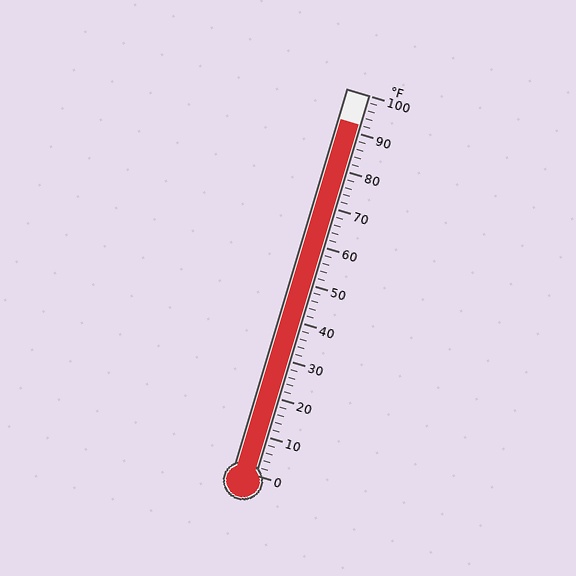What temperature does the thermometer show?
The thermometer shows approximately 92°F.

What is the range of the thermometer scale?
The thermometer scale ranges from 0°F to 100°F.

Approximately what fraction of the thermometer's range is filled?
The thermometer is filled to approximately 90% of its range.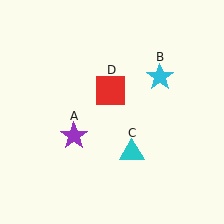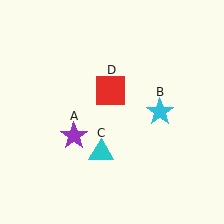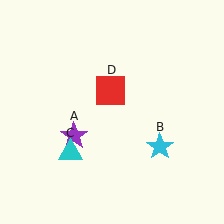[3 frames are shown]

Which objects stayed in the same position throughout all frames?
Purple star (object A) and red square (object D) remained stationary.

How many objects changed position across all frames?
2 objects changed position: cyan star (object B), cyan triangle (object C).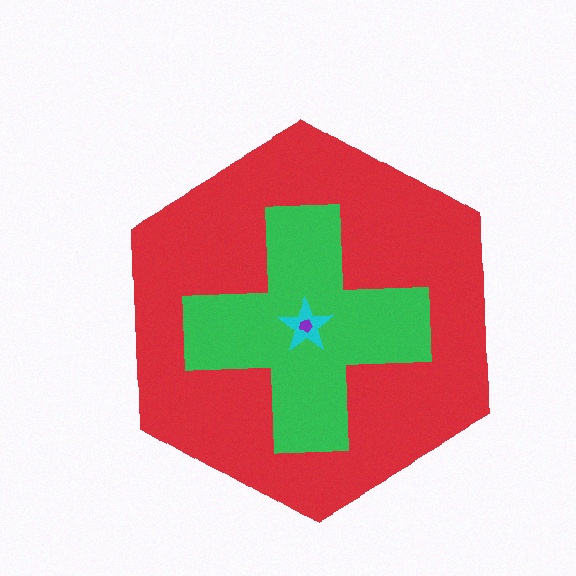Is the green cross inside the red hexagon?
Yes.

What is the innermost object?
The purple pentagon.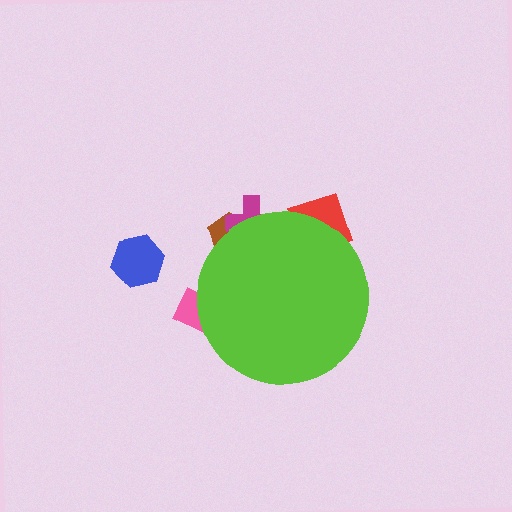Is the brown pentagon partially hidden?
Yes, the brown pentagon is partially hidden behind the lime circle.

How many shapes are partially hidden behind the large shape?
4 shapes are partially hidden.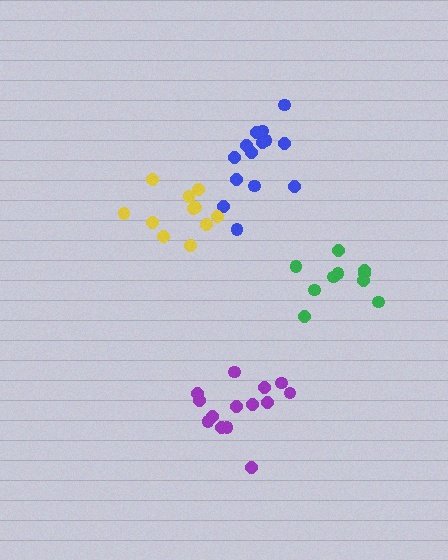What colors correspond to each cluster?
The clusters are colored: green, purple, blue, yellow.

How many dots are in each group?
Group 1: 10 dots, Group 2: 14 dots, Group 3: 14 dots, Group 4: 11 dots (49 total).